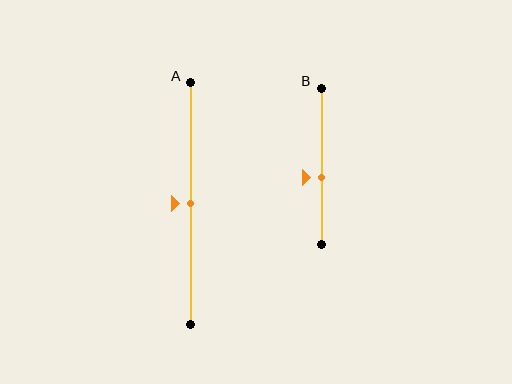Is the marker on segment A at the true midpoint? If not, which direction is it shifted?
Yes, the marker on segment A is at the true midpoint.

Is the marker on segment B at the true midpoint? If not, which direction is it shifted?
No, the marker on segment B is shifted downward by about 7% of the segment length.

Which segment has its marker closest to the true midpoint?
Segment A has its marker closest to the true midpoint.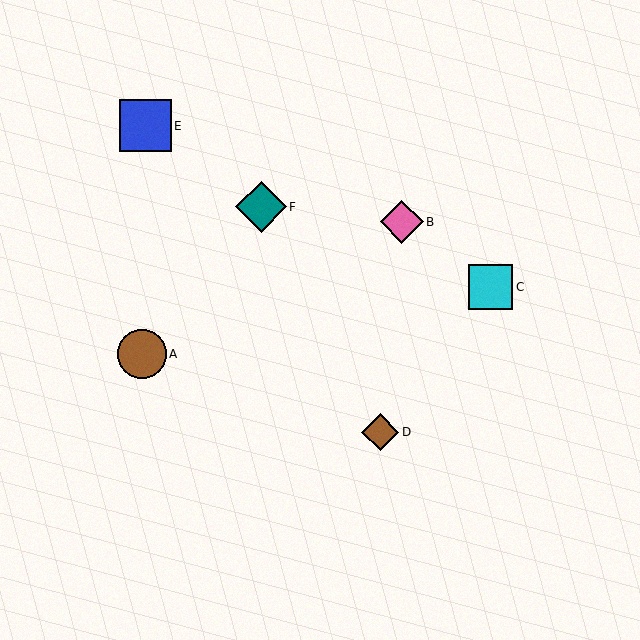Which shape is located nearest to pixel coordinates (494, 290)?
The cyan square (labeled C) at (490, 287) is nearest to that location.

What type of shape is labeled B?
Shape B is a pink diamond.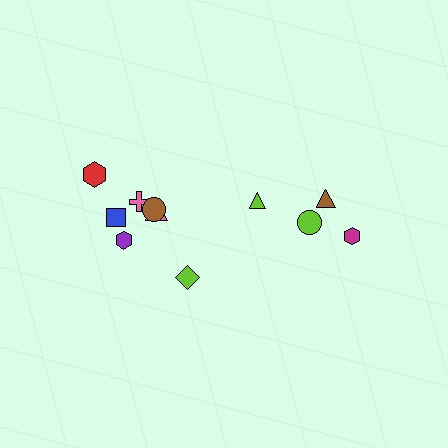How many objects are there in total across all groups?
There are 11 objects.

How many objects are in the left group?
There are 7 objects.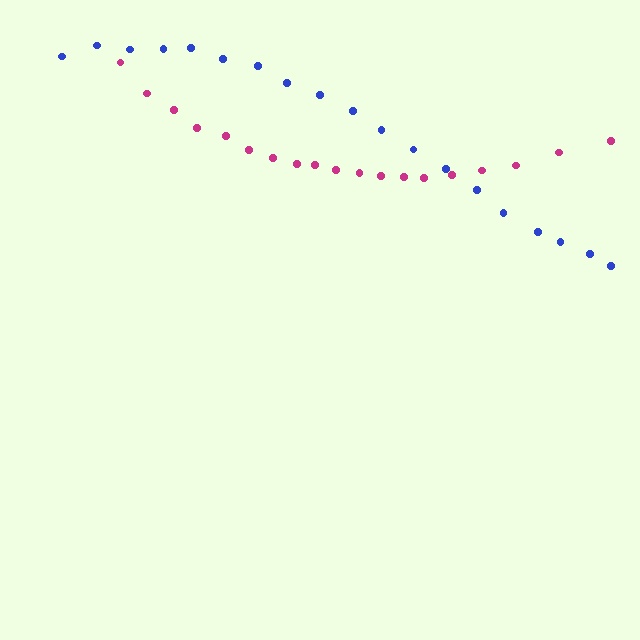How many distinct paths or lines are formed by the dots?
There are 2 distinct paths.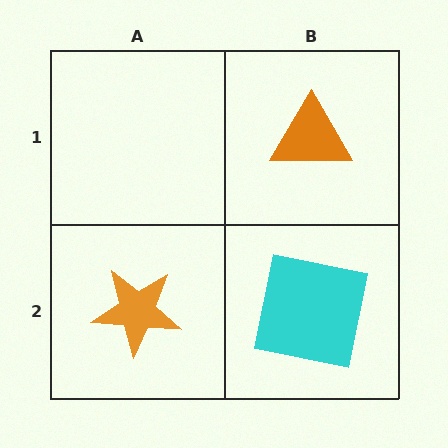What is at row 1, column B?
An orange triangle.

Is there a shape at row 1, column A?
No, that cell is empty.